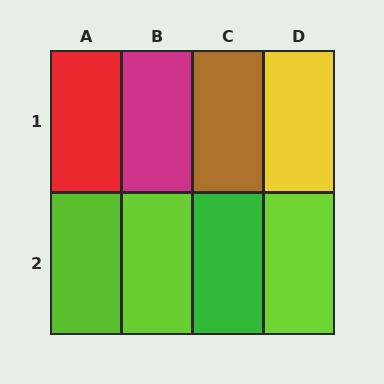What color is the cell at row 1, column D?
Yellow.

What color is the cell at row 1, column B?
Magenta.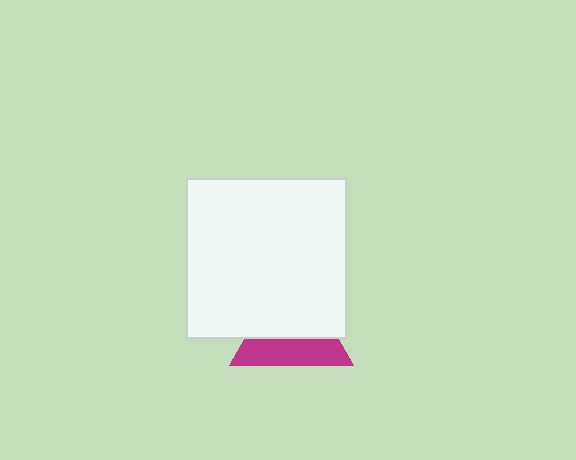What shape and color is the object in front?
The object in front is a white square.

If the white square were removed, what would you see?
You would see the complete magenta triangle.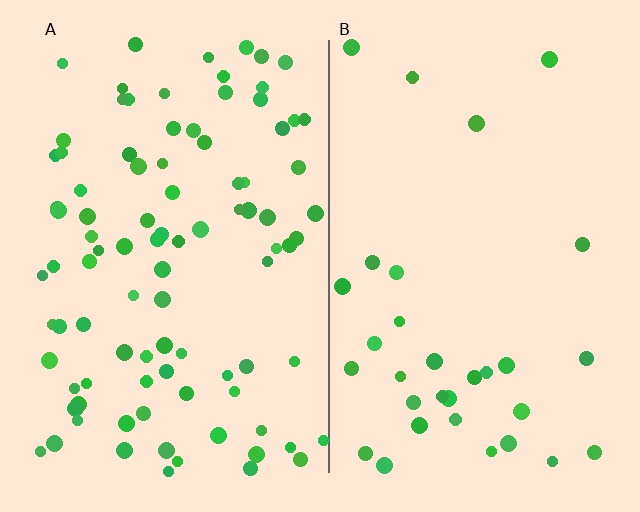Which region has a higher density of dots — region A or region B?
A (the left).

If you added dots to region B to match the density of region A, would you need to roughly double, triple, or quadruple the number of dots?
Approximately triple.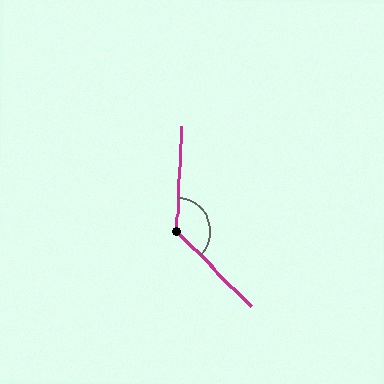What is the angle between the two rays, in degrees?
Approximately 132 degrees.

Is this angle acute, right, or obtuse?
It is obtuse.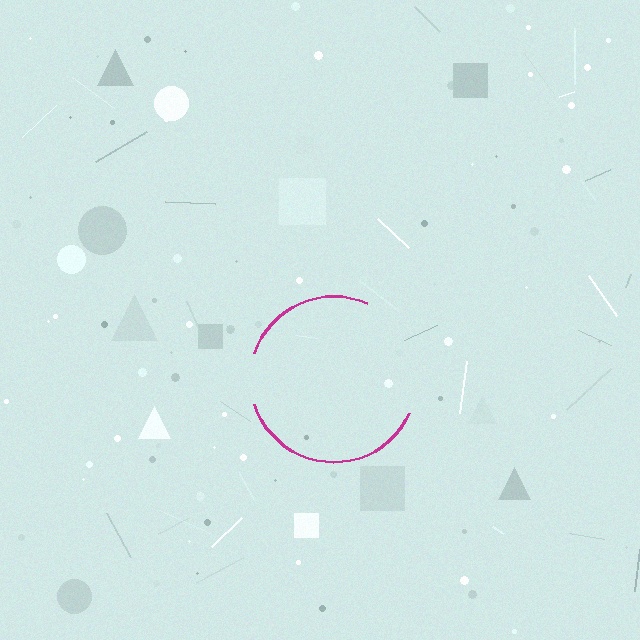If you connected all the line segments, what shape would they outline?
They would outline a circle.